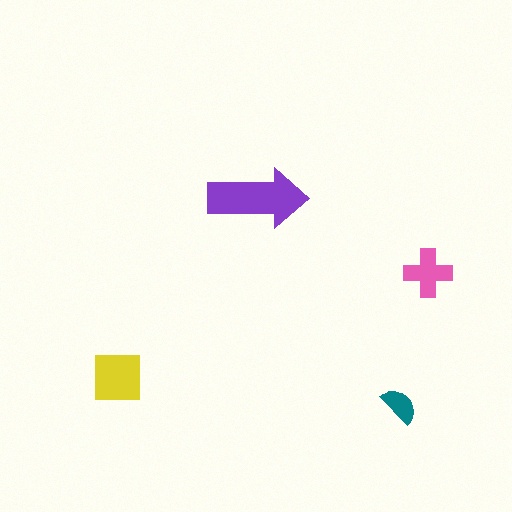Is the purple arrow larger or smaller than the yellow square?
Larger.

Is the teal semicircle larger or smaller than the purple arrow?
Smaller.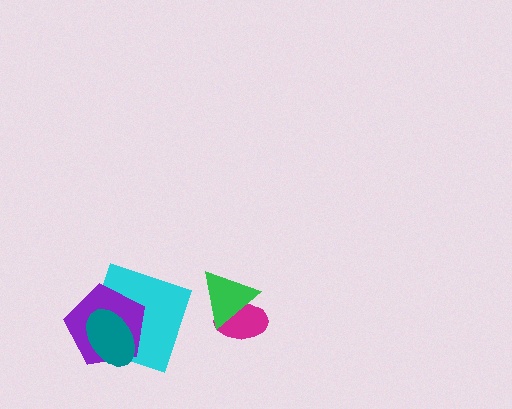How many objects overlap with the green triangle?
1 object overlaps with the green triangle.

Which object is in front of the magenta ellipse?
The green triangle is in front of the magenta ellipse.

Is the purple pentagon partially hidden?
Yes, it is partially covered by another shape.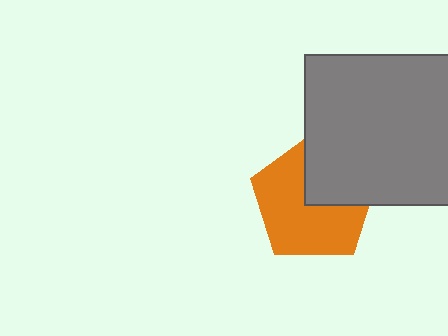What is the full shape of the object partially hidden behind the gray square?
The partially hidden object is an orange pentagon.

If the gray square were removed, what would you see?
You would see the complete orange pentagon.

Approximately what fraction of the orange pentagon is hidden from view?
Roughly 35% of the orange pentagon is hidden behind the gray square.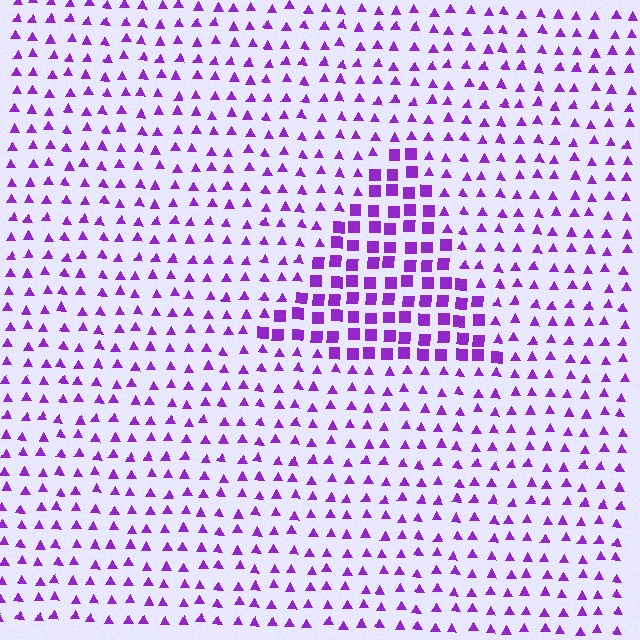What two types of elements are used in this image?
The image uses squares inside the triangle region and triangles outside it.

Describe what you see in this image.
The image is filled with small purple elements arranged in a uniform grid. A triangle-shaped region contains squares, while the surrounding area contains triangles. The boundary is defined purely by the change in element shape.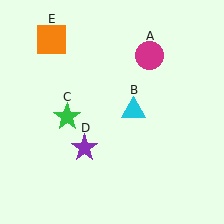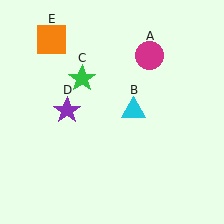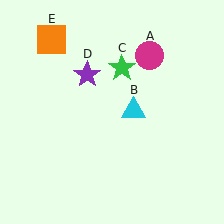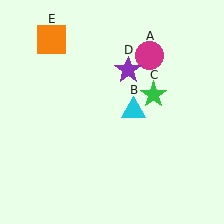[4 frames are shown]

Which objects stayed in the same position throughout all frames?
Magenta circle (object A) and cyan triangle (object B) and orange square (object E) remained stationary.